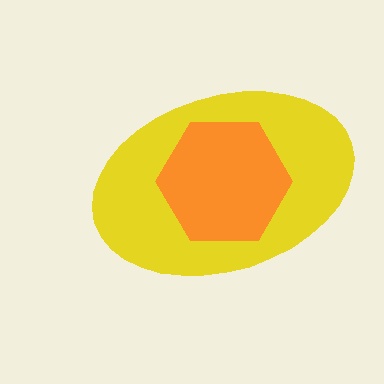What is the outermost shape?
The yellow ellipse.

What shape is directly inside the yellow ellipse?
The orange hexagon.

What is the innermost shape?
The orange hexagon.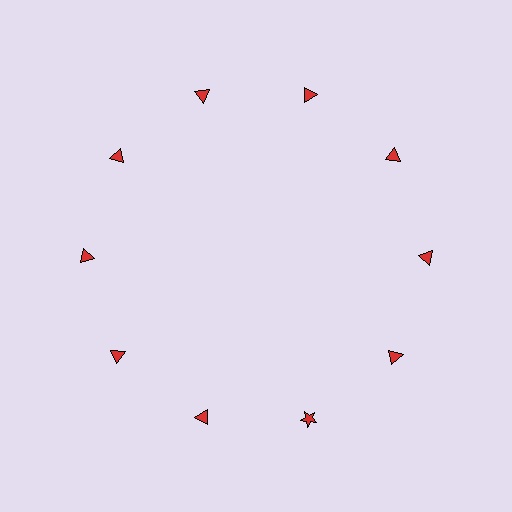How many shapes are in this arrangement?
There are 10 shapes arranged in a ring pattern.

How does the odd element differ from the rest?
It has a different shape: star instead of triangle.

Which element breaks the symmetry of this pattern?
The red star at roughly the 5 o'clock position breaks the symmetry. All other shapes are red triangles.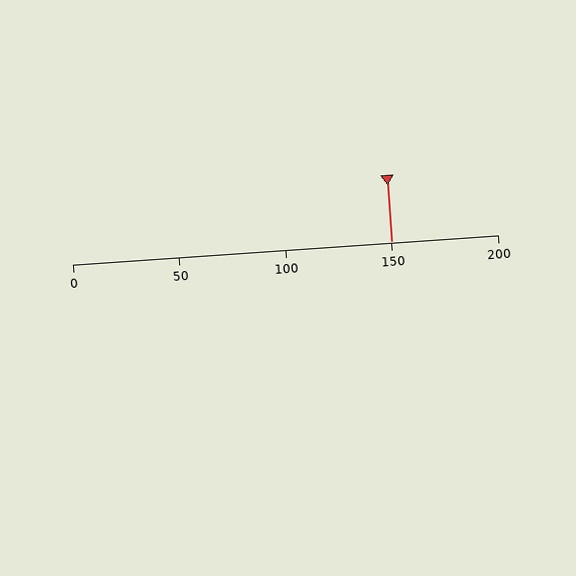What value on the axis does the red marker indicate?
The marker indicates approximately 150.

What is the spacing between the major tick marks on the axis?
The major ticks are spaced 50 apart.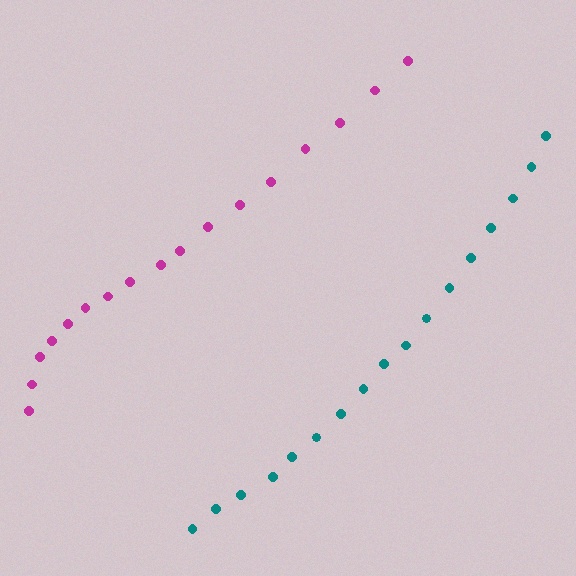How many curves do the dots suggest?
There are 2 distinct paths.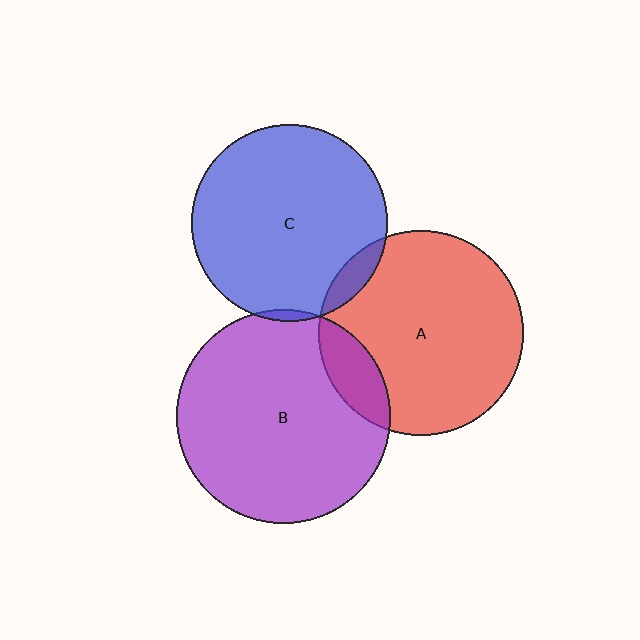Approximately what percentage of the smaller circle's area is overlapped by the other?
Approximately 5%.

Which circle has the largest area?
Circle B (purple).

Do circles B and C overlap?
Yes.